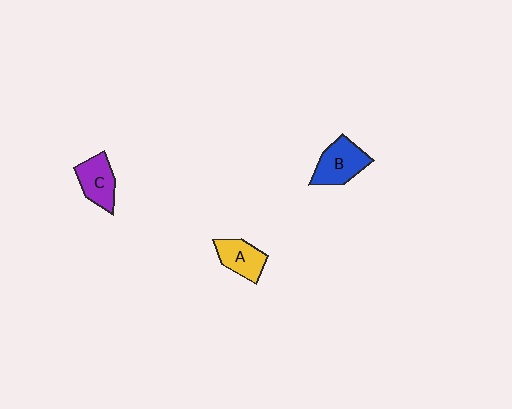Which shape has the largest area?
Shape B (blue).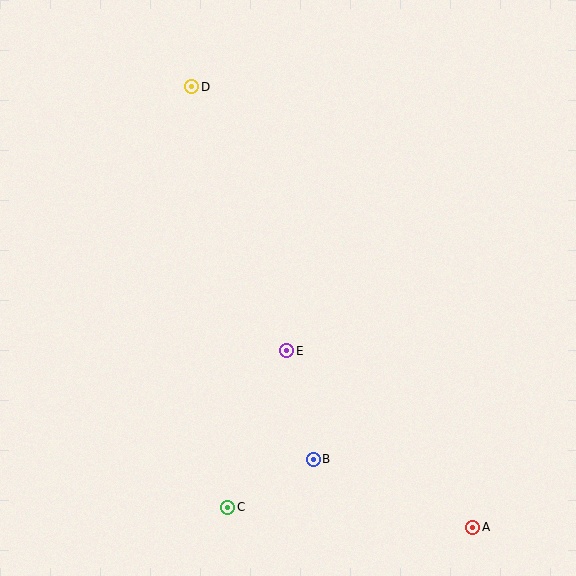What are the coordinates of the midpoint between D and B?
The midpoint between D and B is at (252, 273).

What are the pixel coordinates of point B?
Point B is at (313, 459).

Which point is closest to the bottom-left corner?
Point C is closest to the bottom-left corner.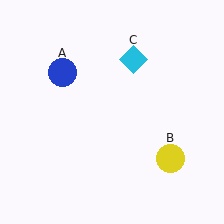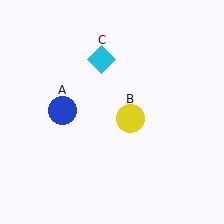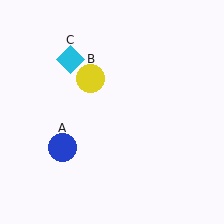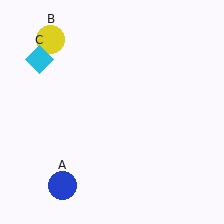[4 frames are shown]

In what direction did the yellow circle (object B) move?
The yellow circle (object B) moved up and to the left.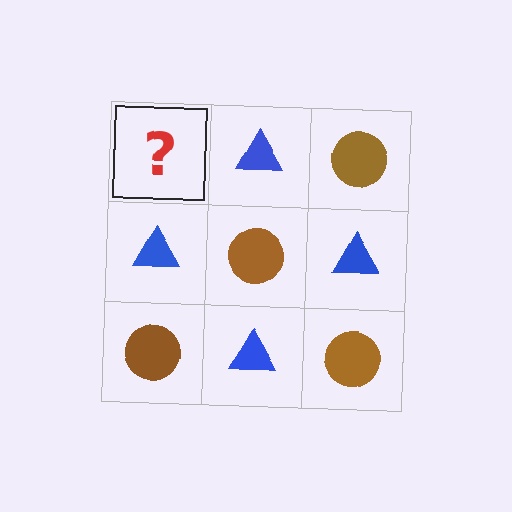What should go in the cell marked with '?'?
The missing cell should contain a brown circle.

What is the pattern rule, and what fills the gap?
The rule is that it alternates brown circle and blue triangle in a checkerboard pattern. The gap should be filled with a brown circle.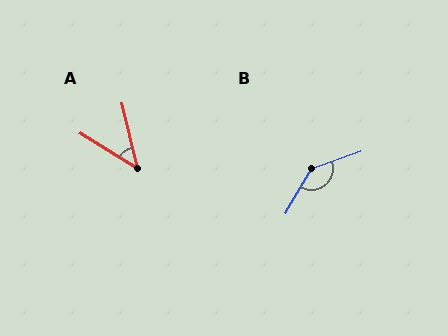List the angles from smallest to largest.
A (45°), B (139°).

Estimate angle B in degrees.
Approximately 139 degrees.